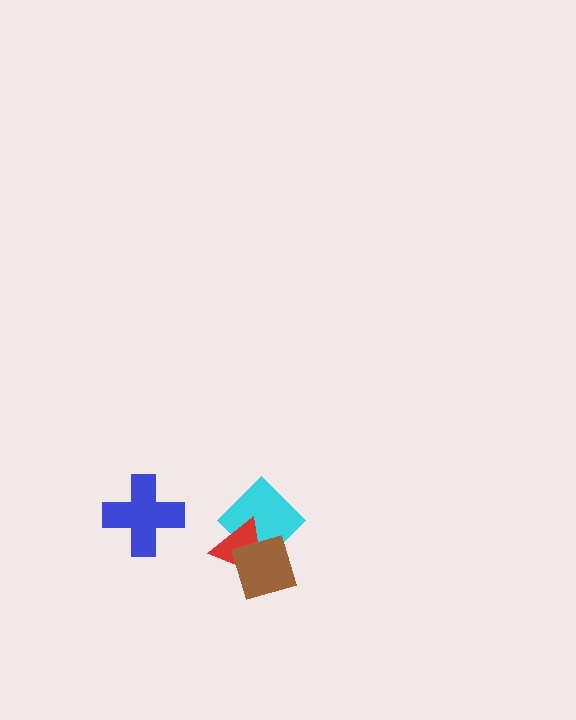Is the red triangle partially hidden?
Yes, it is partially covered by another shape.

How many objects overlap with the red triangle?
2 objects overlap with the red triangle.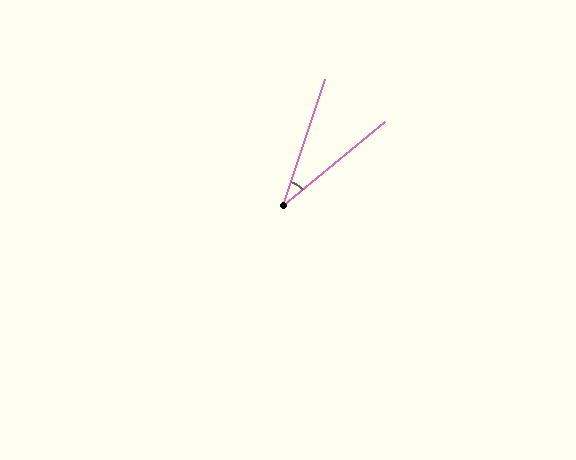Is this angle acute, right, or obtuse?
It is acute.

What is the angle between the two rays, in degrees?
Approximately 32 degrees.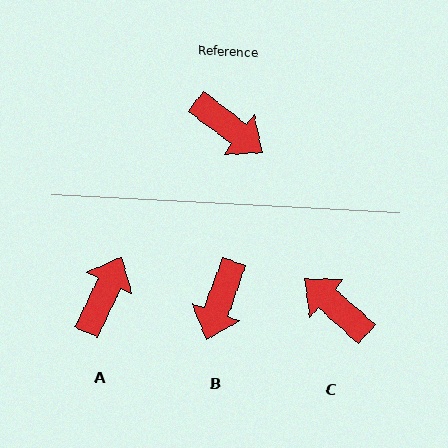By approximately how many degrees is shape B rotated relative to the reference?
Approximately 72 degrees clockwise.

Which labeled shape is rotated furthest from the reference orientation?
C, about 176 degrees away.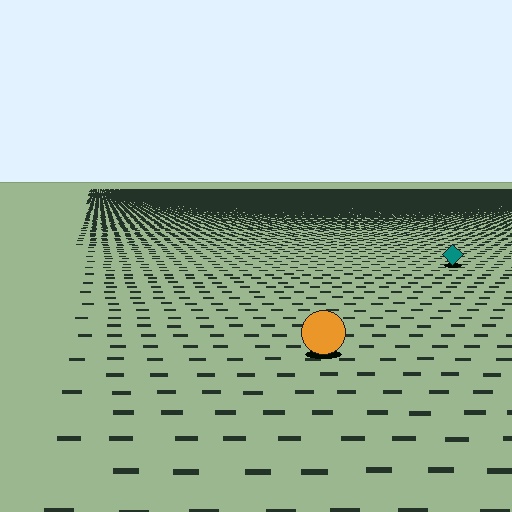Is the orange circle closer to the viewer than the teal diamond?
Yes. The orange circle is closer — you can tell from the texture gradient: the ground texture is coarser near it.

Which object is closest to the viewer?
The orange circle is closest. The texture marks near it are larger and more spread out.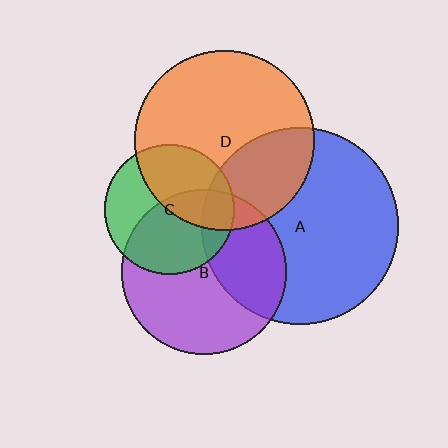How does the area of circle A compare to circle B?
Approximately 1.4 times.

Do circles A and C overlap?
Yes.